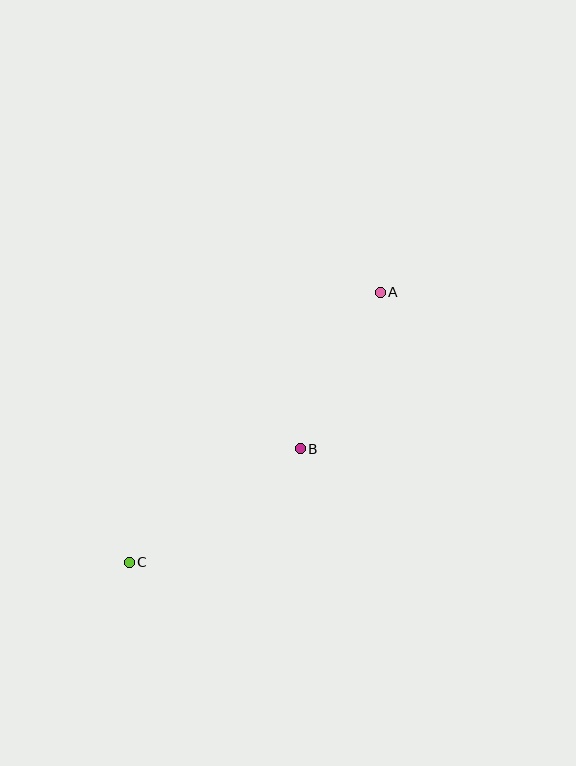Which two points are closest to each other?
Points A and B are closest to each other.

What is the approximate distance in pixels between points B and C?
The distance between B and C is approximately 205 pixels.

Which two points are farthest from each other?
Points A and C are farthest from each other.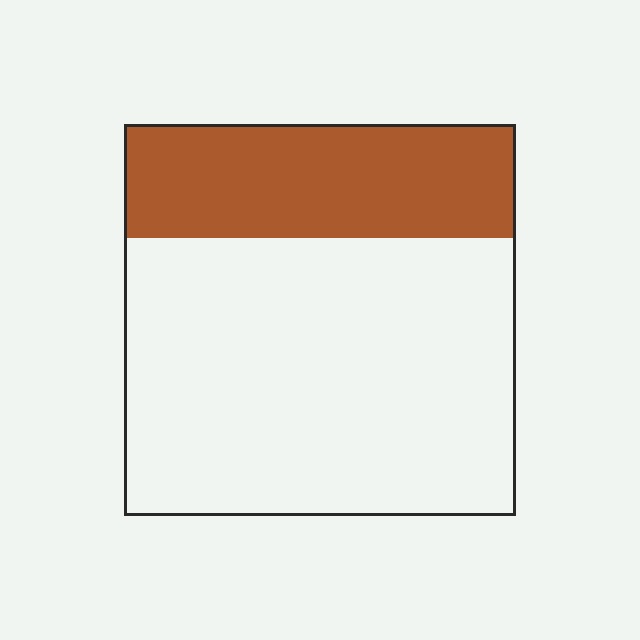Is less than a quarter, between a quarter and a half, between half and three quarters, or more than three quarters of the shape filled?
Between a quarter and a half.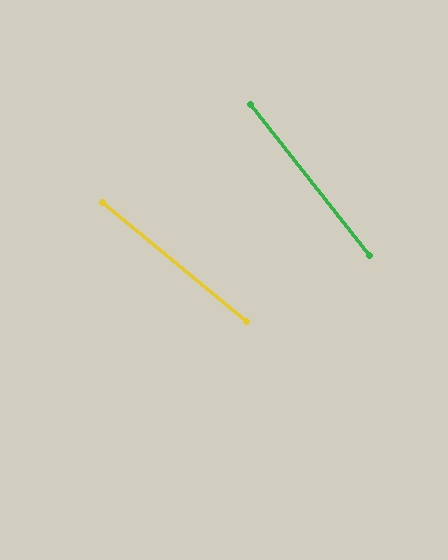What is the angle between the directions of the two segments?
Approximately 12 degrees.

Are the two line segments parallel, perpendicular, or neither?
Neither parallel nor perpendicular — they differ by about 12°.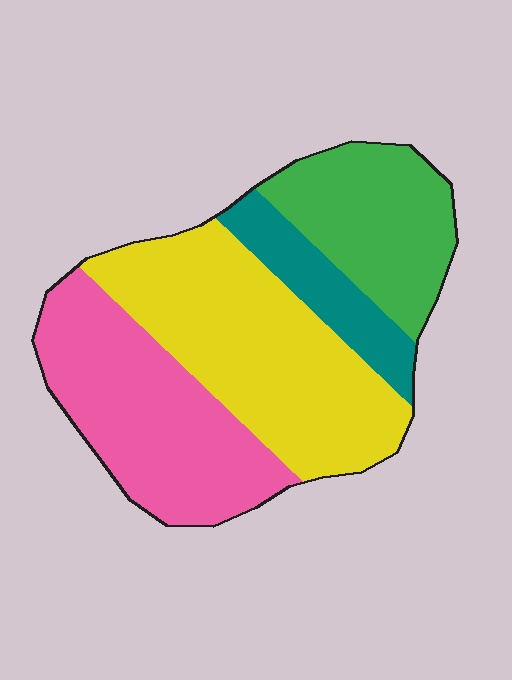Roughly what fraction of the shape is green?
Green takes up about one fifth (1/5) of the shape.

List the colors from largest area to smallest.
From largest to smallest: yellow, pink, green, teal.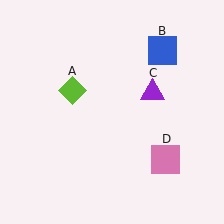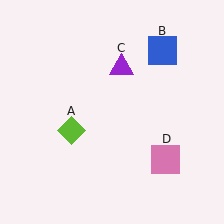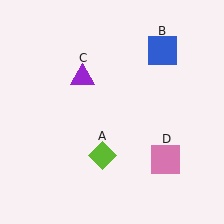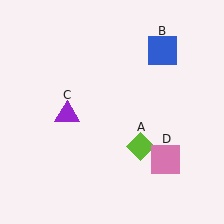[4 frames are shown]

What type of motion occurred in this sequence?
The lime diamond (object A), purple triangle (object C) rotated counterclockwise around the center of the scene.